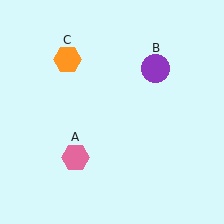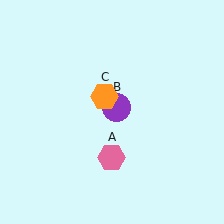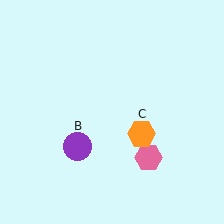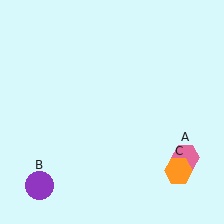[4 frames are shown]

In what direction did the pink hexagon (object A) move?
The pink hexagon (object A) moved right.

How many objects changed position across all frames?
3 objects changed position: pink hexagon (object A), purple circle (object B), orange hexagon (object C).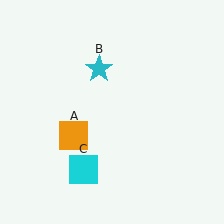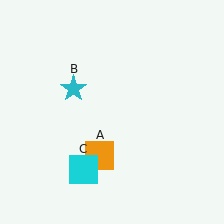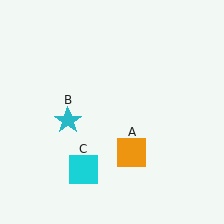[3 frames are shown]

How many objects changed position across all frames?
2 objects changed position: orange square (object A), cyan star (object B).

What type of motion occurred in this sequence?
The orange square (object A), cyan star (object B) rotated counterclockwise around the center of the scene.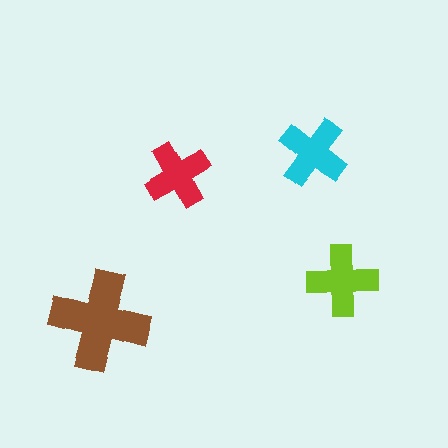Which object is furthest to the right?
The lime cross is rightmost.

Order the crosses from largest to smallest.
the brown one, the lime one, the cyan one, the red one.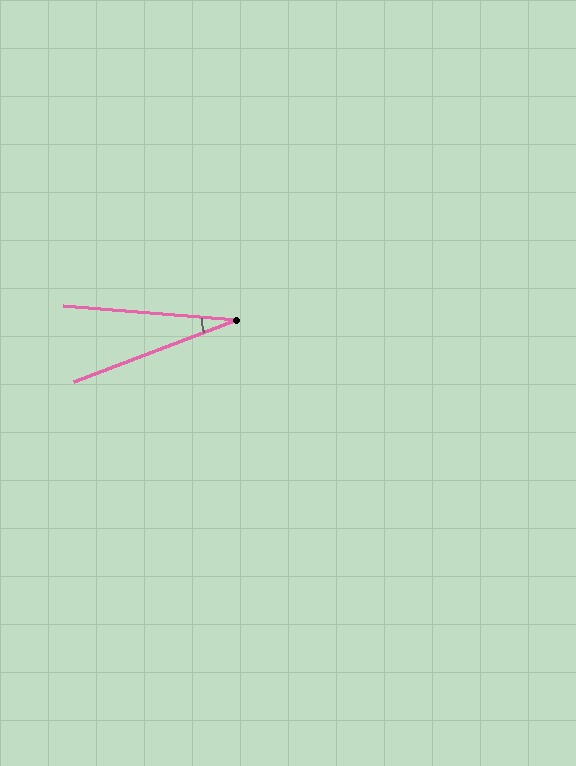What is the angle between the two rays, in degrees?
Approximately 25 degrees.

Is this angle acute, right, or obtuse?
It is acute.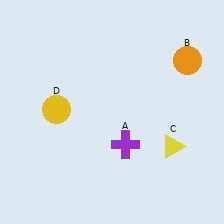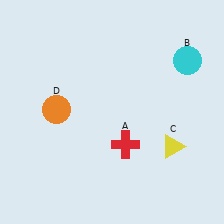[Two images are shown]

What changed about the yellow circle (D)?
In Image 1, D is yellow. In Image 2, it changed to orange.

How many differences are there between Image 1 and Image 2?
There are 3 differences between the two images.